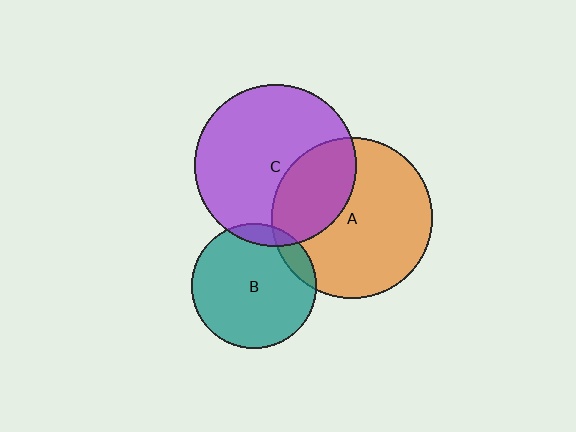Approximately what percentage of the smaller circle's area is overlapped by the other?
Approximately 10%.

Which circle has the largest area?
Circle C (purple).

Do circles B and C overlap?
Yes.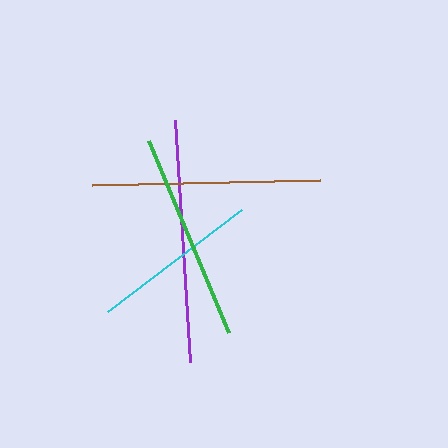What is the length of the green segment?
The green segment is approximately 208 pixels long.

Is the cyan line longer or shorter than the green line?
The green line is longer than the cyan line.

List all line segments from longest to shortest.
From longest to shortest: purple, brown, green, cyan.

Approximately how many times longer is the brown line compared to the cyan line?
The brown line is approximately 1.4 times the length of the cyan line.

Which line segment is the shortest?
The cyan line is the shortest at approximately 168 pixels.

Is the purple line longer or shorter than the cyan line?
The purple line is longer than the cyan line.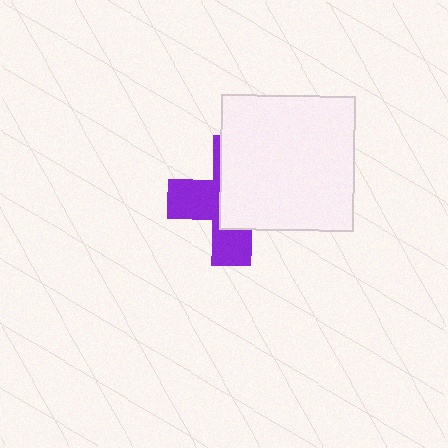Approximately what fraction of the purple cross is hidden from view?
Roughly 55% of the purple cross is hidden behind the white square.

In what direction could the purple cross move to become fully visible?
The purple cross could move left. That would shift it out from behind the white square entirely.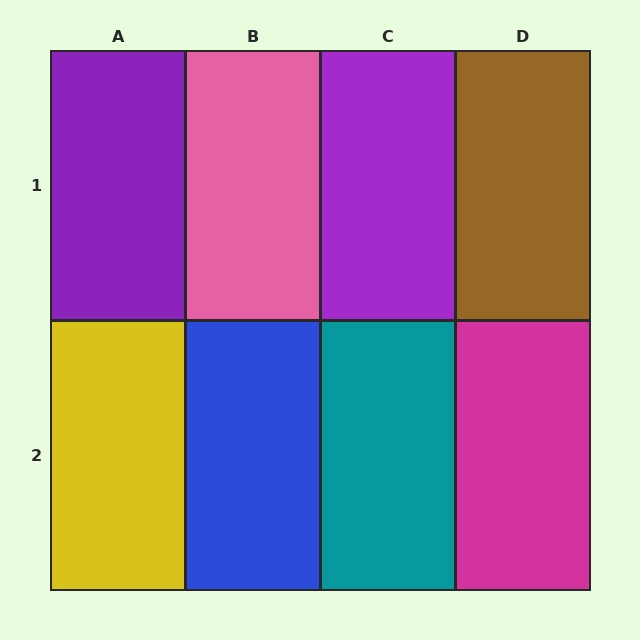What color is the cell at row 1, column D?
Brown.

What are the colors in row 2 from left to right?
Yellow, blue, teal, magenta.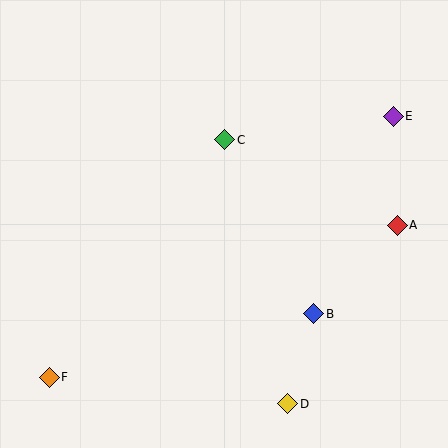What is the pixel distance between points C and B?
The distance between C and B is 196 pixels.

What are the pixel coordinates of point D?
Point D is at (288, 404).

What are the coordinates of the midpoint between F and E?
The midpoint between F and E is at (221, 247).